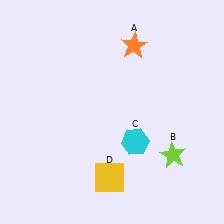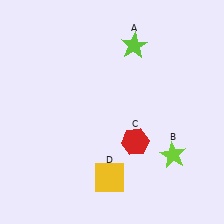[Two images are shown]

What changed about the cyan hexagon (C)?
In Image 1, C is cyan. In Image 2, it changed to red.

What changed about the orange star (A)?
In Image 1, A is orange. In Image 2, it changed to lime.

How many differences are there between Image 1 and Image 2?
There are 2 differences between the two images.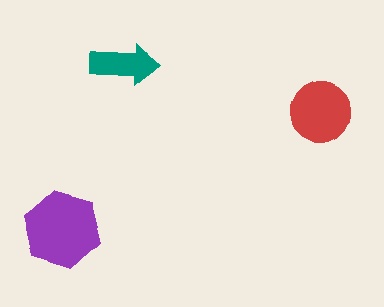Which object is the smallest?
The teal arrow.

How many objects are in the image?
There are 3 objects in the image.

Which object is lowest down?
The purple hexagon is bottommost.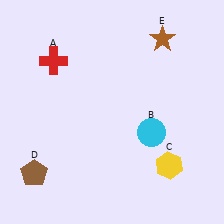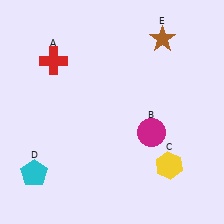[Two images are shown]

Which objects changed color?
B changed from cyan to magenta. D changed from brown to cyan.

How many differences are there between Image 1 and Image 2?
There are 2 differences between the two images.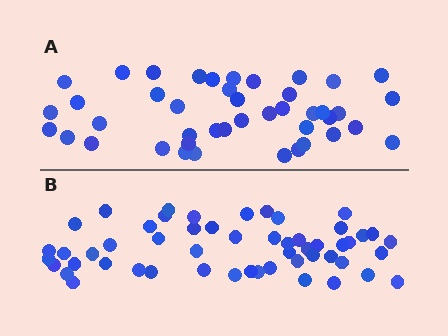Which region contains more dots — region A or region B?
Region B (the bottom region) has more dots.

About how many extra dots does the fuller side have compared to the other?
Region B has roughly 10 or so more dots than region A.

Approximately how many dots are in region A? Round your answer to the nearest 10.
About 40 dots. (The exact count is 43, which rounds to 40.)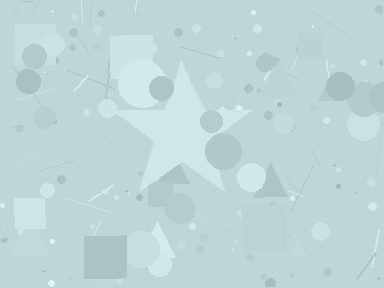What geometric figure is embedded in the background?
A star is embedded in the background.